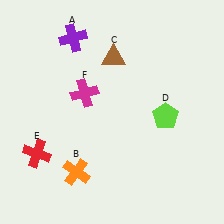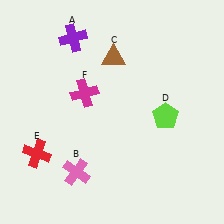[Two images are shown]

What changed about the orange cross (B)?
In Image 1, B is orange. In Image 2, it changed to pink.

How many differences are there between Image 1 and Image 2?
There is 1 difference between the two images.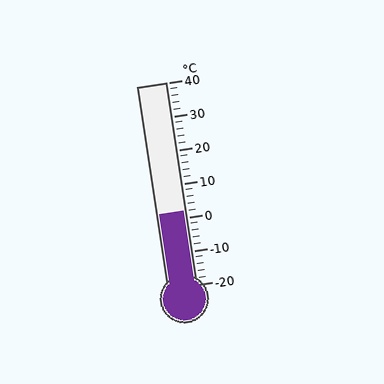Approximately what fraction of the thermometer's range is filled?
The thermometer is filled to approximately 35% of its range.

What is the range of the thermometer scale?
The thermometer scale ranges from -20°C to 40°C.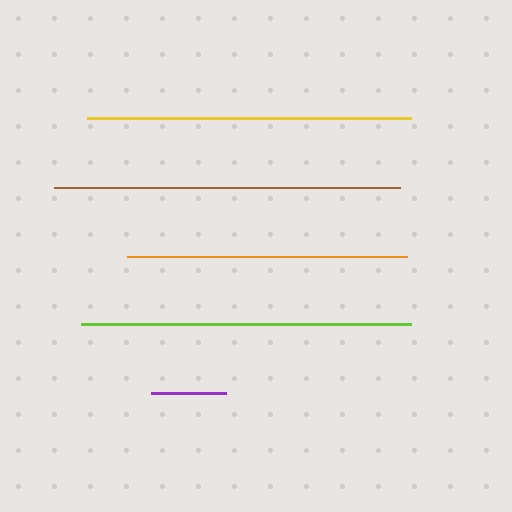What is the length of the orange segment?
The orange segment is approximately 280 pixels long.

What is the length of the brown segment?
The brown segment is approximately 346 pixels long.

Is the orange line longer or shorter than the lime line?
The lime line is longer than the orange line.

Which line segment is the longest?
The brown line is the longest at approximately 346 pixels.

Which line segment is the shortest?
The purple line is the shortest at approximately 74 pixels.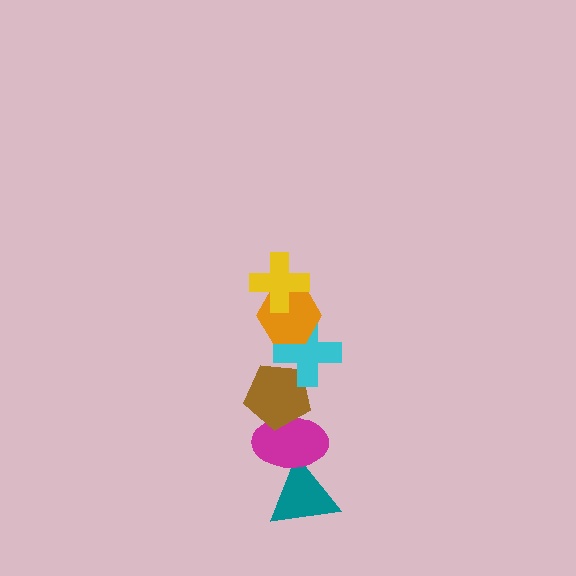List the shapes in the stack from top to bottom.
From top to bottom: the yellow cross, the orange hexagon, the cyan cross, the brown pentagon, the magenta ellipse, the teal triangle.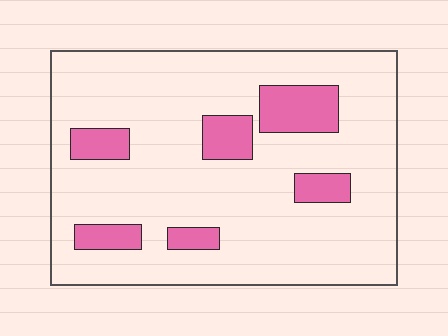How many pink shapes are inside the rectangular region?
6.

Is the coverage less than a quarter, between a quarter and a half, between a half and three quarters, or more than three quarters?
Less than a quarter.